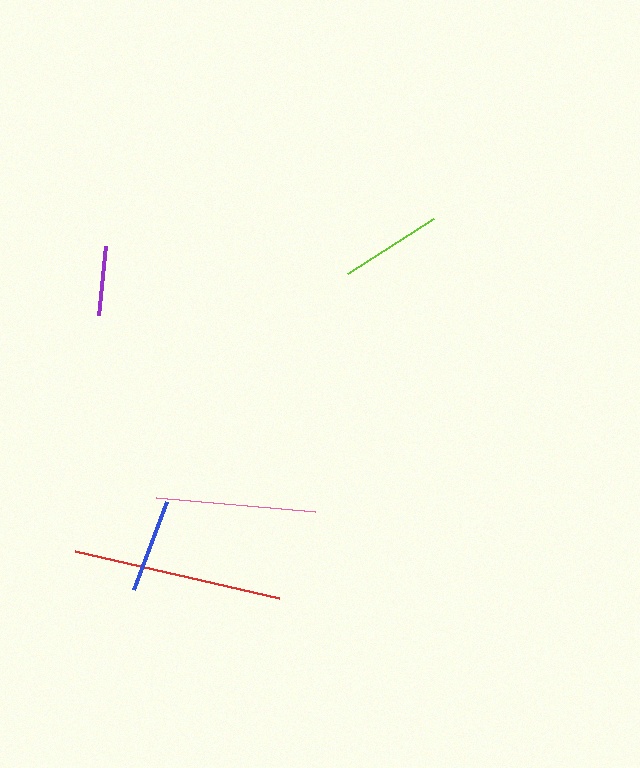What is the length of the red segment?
The red segment is approximately 209 pixels long.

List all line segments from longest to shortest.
From longest to shortest: red, pink, lime, blue, purple.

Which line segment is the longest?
The red line is the longest at approximately 209 pixels.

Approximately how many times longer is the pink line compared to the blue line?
The pink line is approximately 1.7 times the length of the blue line.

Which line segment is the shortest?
The purple line is the shortest at approximately 69 pixels.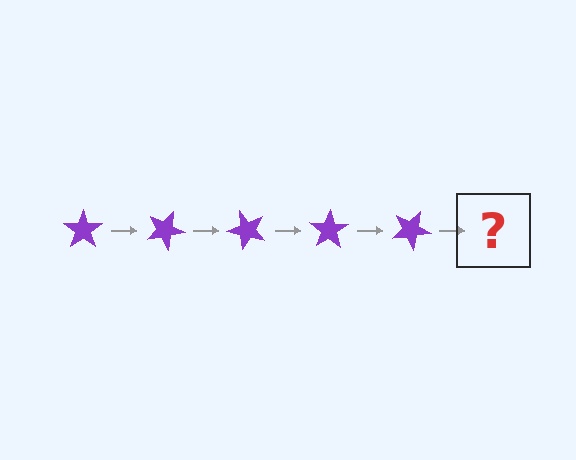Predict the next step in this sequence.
The next step is a purple star rotated 125 degrees.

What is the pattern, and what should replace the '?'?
The pattern is that the star rotates 25 degrees each step. The '?' should be a purple star rotated 125 degrees.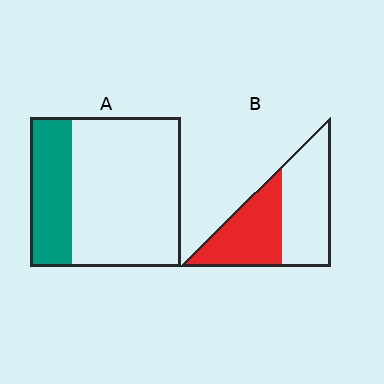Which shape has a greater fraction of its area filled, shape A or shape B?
Shape B.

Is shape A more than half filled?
No.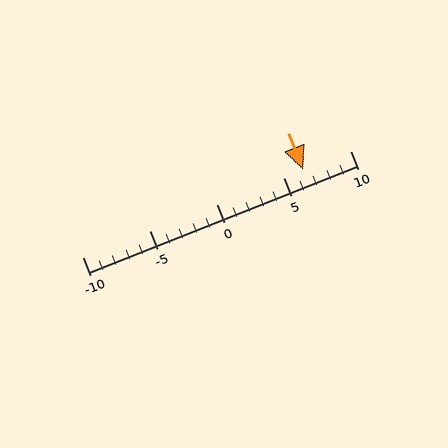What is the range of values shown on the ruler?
The ruler shows values from -10 to 10.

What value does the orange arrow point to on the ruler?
The orange arrow points to approximately 6.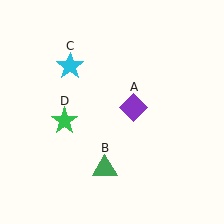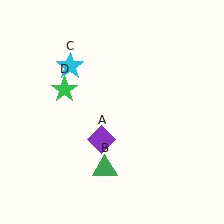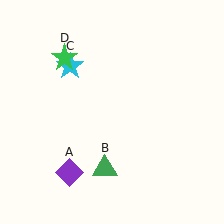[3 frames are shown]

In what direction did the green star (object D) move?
The green star (object D) moved up.